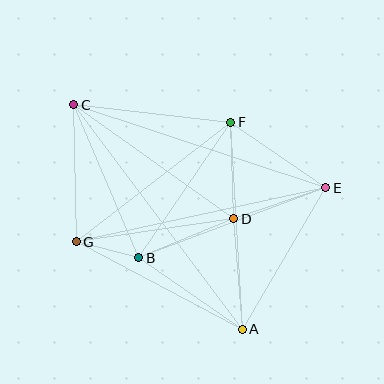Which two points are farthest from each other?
Points A and C are farthest from each other.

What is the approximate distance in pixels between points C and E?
The distance between C and E is approximately 265 pixels.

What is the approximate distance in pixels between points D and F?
The distance between D and F is approximately 97 pixels.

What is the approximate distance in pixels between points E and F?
The distance between E and F is approximately 115 pixels.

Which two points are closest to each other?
Points B and G are closest to each other.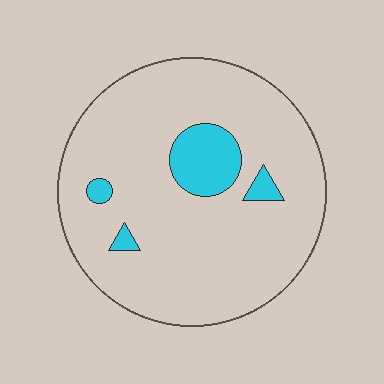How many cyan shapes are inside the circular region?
4.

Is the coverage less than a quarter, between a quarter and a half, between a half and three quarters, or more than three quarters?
Less than a quarter.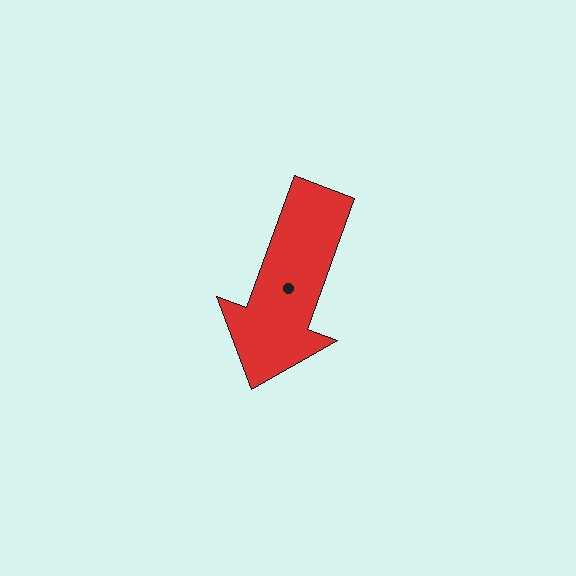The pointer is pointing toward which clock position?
Roughly 7 o'clock.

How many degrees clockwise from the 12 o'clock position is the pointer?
Approximately 200 degrees.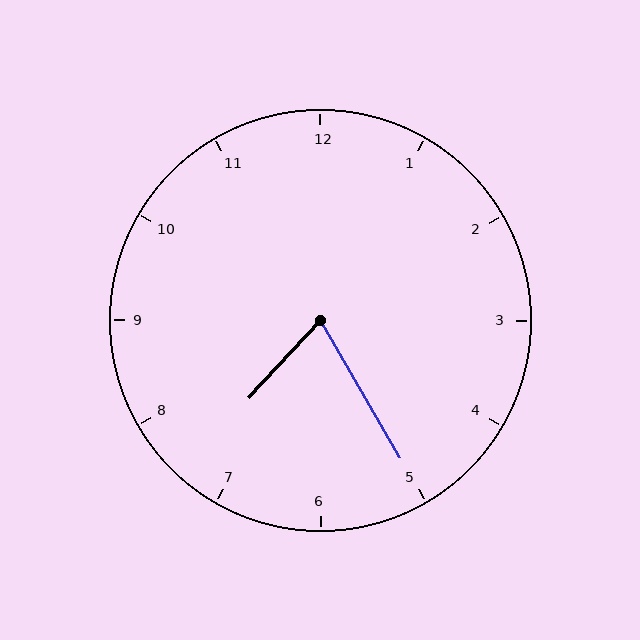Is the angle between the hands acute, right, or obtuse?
It is acute.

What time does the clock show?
7:25.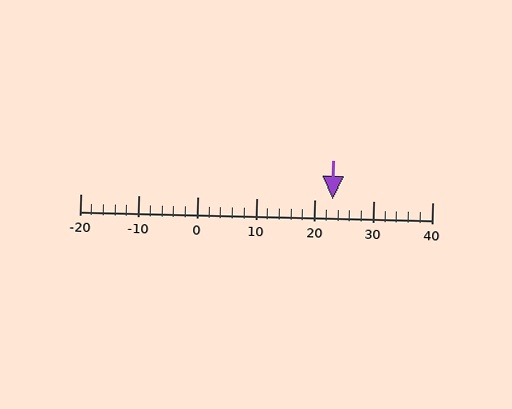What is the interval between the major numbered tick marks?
The major tick marks are spaced 10 units apart.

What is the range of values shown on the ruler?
The ruler shows values from -20 to 40.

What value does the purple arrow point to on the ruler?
The purple arrow points to approximately 23.